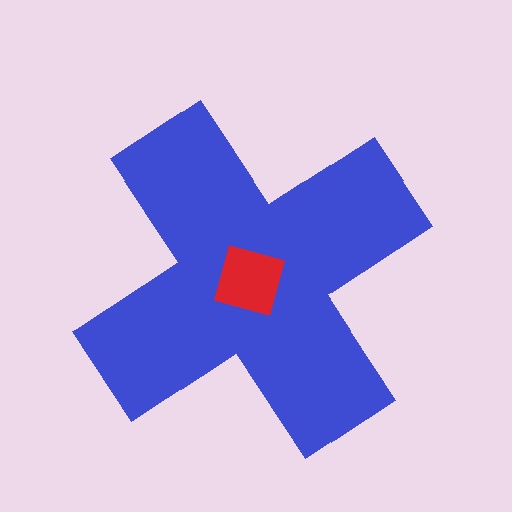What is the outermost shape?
The blue cross.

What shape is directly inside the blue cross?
The red square.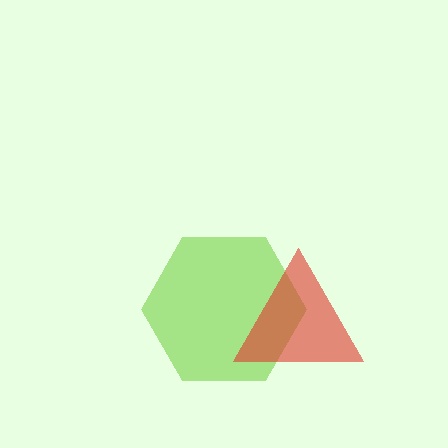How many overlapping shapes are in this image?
There are 2 overlapping shapes in the image.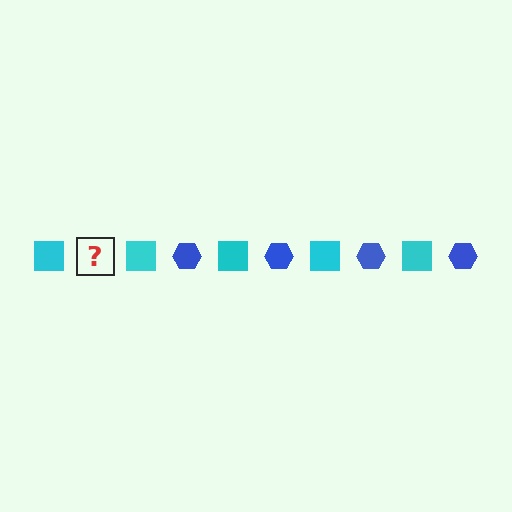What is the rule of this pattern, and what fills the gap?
The rule is that the pattern alternates between cyan square and blue hexagon. The gap should be filled with a blue hexagon.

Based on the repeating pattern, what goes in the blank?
The blank should be a blue hexagon.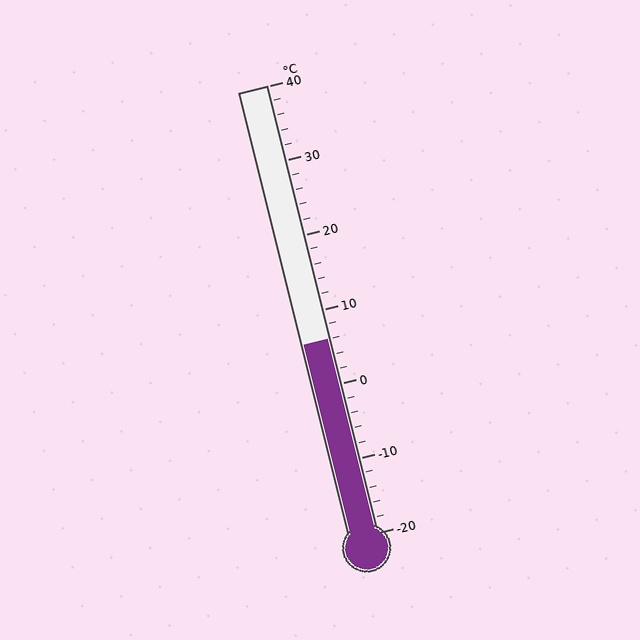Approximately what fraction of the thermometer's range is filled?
The thermometer is filled to approximately 45% of its range.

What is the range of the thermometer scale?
The thermometer scale ranges from -20°C to 40°C.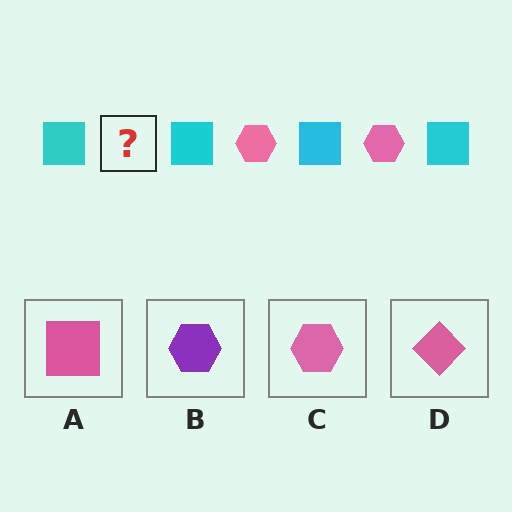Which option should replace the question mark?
Option C.